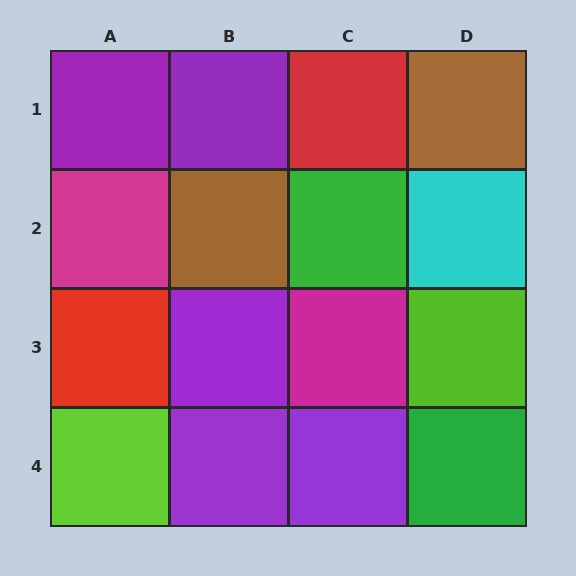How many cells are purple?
5 cells are purple.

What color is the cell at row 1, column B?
Purple.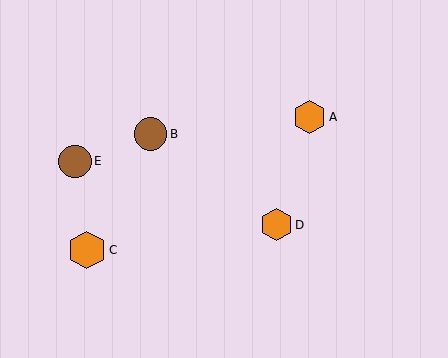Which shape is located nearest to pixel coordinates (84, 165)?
The brown circle (labeled E) at (75, 161) is nearest to that location.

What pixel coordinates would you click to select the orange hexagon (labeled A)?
Click at (310, 117) to select the orange hexagon A.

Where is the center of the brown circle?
The center of the brown circle is at (75, 161).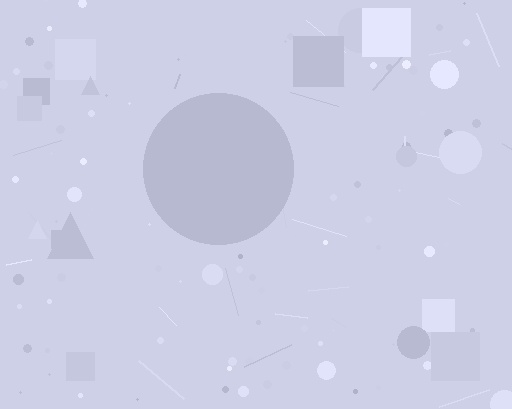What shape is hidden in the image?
A circle is hidden in the image.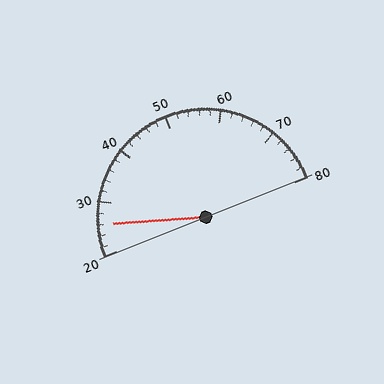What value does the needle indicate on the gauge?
The needle indicates approximately 26.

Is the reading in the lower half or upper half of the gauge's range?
The reading is in the lower half of the range (20 to 80).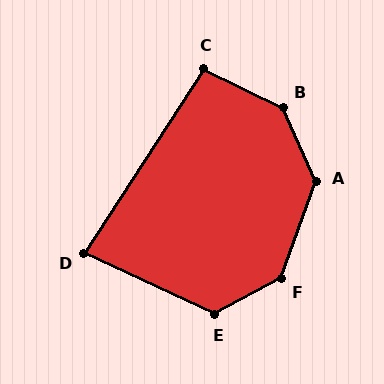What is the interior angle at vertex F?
Approximately 138 degrees (obtuse).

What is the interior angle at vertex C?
Approximately 96 degrees (obtuse).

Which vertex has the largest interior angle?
B, at approximately 140 degrees.